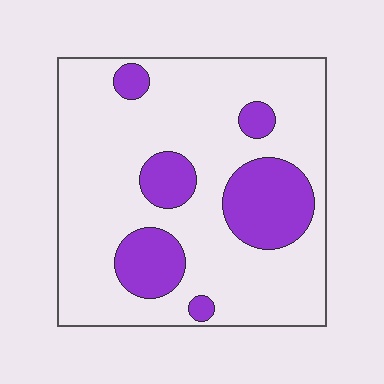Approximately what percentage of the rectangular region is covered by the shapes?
Approximately 20%.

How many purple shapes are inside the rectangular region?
6.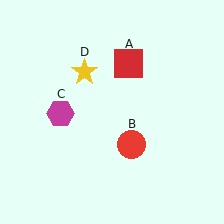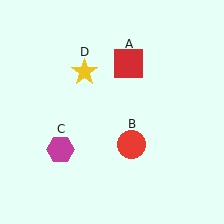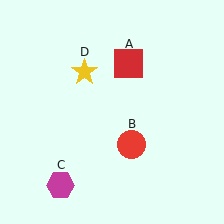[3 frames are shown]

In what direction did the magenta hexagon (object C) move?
The magenta hexagon (object C) moved down.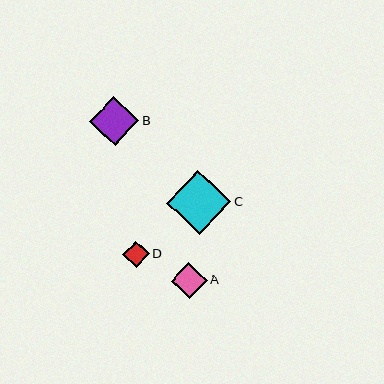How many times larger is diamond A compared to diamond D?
Diamond A is approximately 1.3 times the size of diamond D.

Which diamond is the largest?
Diamond C is the largest with a size of approximately 65 pixels.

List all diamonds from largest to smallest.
From largest to smallest: C, B, A, D.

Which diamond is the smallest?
Diamond D is the smallest with a size of approximately 27 pixels.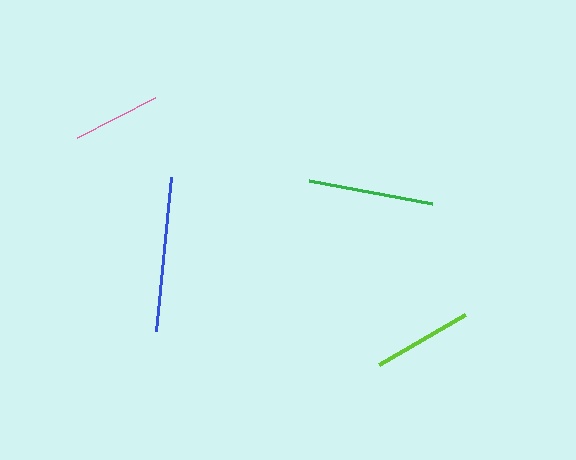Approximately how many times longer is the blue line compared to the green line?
The blue line is approximately 1.2 times the length of the green line.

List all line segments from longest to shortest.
From longest to shortest: blue, green, lime, pink.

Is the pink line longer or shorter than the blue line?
The blue line is longer than the pink line.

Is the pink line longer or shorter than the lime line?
The lime line is longer than the pink line.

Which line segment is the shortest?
The pink line is the shortest at approximately 87 pixels.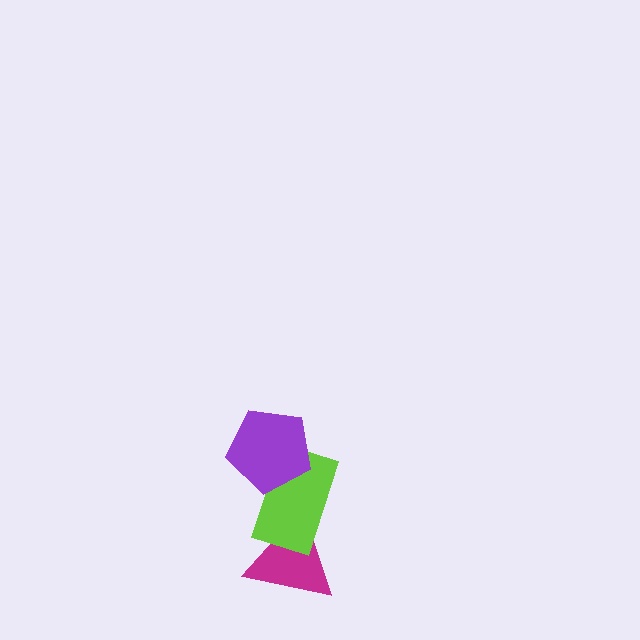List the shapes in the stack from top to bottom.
From top to bottom: the purple pentagon, the lime rectangle, the magenta triangle.